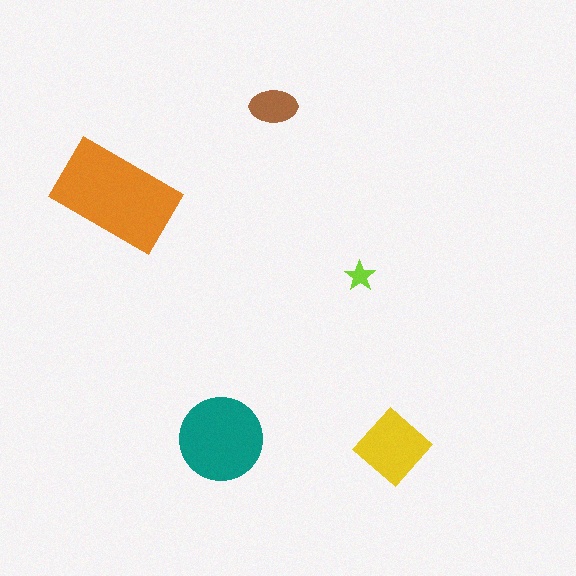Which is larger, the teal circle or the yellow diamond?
The teal circle.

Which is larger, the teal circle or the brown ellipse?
The teal circle.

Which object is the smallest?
The lime star.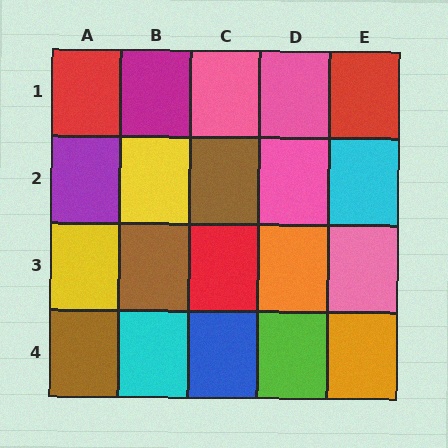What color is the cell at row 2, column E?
Cyan.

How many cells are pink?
4 cells are pink.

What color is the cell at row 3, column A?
Yellow.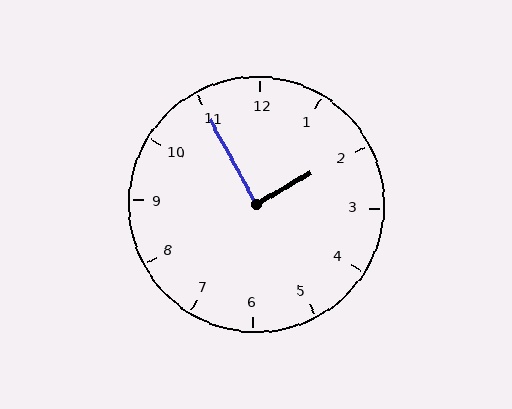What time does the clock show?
1:55.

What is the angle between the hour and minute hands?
Approximately 88 degrees.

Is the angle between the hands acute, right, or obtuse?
It is right.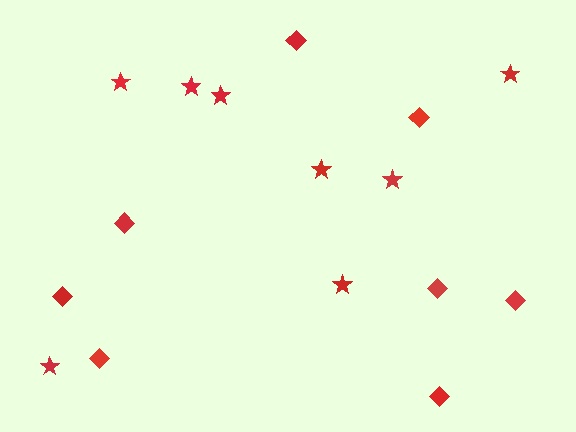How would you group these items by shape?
There are 2 groups: one group of diamonds (8) and one group of stars (8).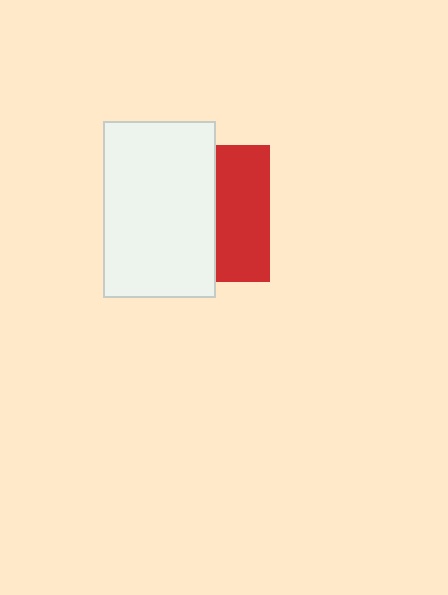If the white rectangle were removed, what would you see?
You would see the complete red square.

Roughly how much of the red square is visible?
A small part of it is visible (roughly 40%).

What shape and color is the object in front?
The object in front is a white rectangle.